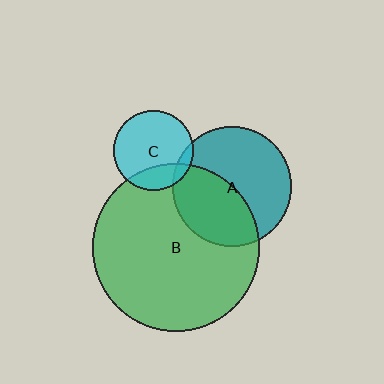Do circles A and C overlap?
Yes.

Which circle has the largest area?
Circle B (green).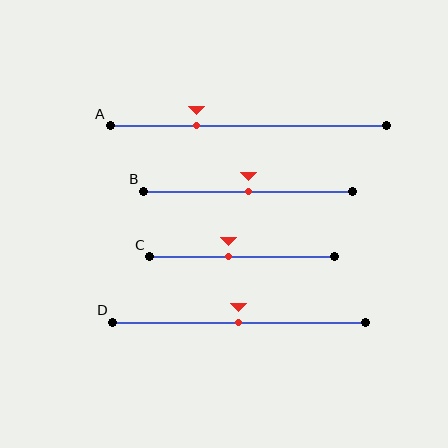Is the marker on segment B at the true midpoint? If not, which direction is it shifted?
Yes, the marker on segment B is at the true midpoint.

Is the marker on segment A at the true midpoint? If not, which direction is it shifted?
No, the marker on segment A is shifted to the left by about 19% of the segment length.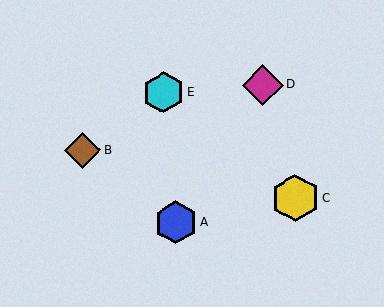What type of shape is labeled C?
Shape C is a yellow hexagon.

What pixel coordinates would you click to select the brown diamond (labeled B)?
Click at (82, 150) to select the brown diamond B.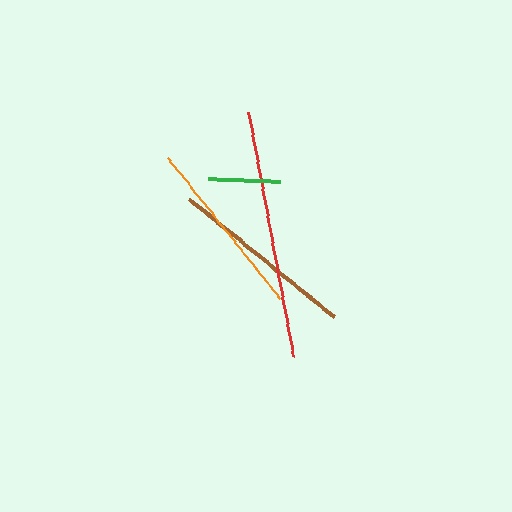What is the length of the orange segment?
The orange segment is approximately 181 pixels long.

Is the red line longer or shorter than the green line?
The red line is longer than the green line.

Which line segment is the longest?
The red line is the longest at approximately 249 pixels.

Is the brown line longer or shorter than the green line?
The brown line is longer than the green line.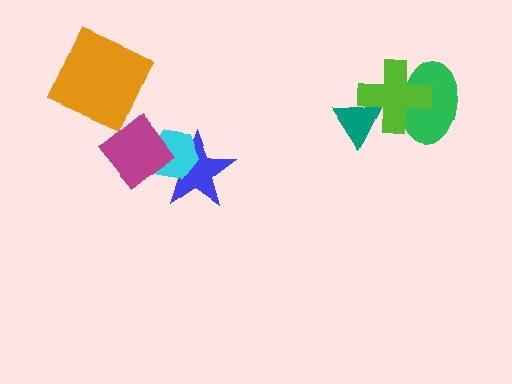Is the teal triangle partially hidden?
Yes, it is partially covered by another shape.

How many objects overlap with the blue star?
2 objects overlap with the blue star.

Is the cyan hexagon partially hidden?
Yes, it is partially covered by another shape.